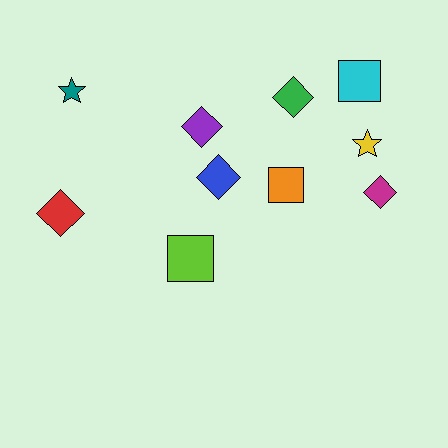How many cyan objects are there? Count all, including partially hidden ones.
There is 1 cyan object.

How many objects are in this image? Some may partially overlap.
There are 10 objects.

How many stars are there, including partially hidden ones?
There are 2 stars.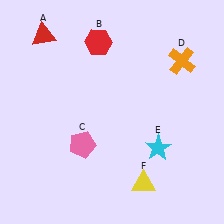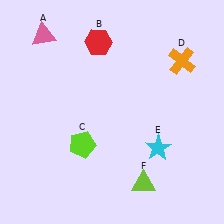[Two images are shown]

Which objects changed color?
A changed from red to pink. C changed from pink to lime. F changed from yellow to lime.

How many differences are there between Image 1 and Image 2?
There are 3 differences between the two images.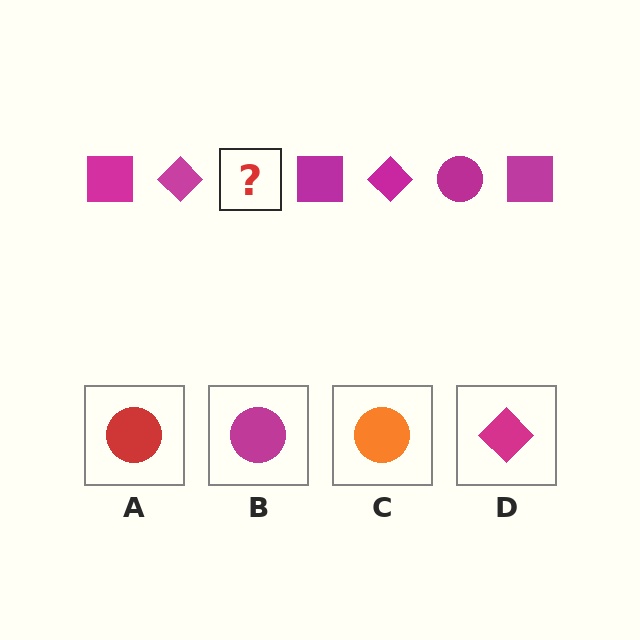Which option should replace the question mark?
Option B.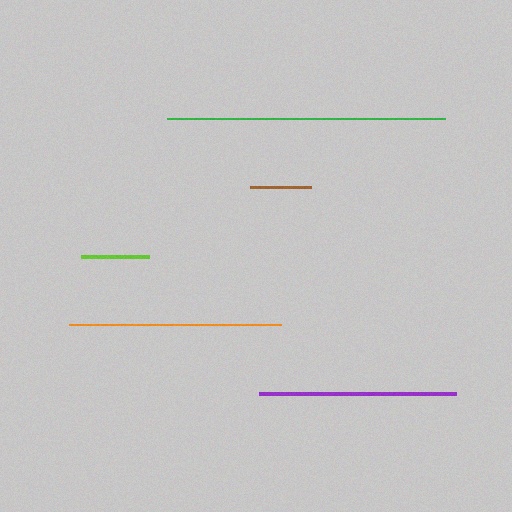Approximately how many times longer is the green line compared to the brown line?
The green line is approximately 4.6 times the length of the brown line.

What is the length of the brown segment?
The brown segment is approximately 61 pixels long.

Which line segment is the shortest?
The brown line is the shortest at approximately 61 pixels.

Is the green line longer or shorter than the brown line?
The green line is longer than the brown line.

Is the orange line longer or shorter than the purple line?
The orange line is longer than the purple line.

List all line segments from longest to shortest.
From longest to shortest: green, orange, purple, lime, brown.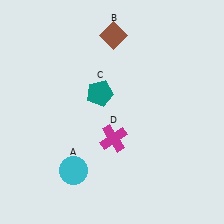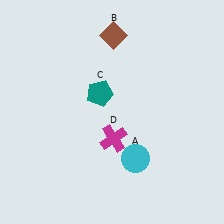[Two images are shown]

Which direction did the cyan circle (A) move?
The cyan circle (A) moved right.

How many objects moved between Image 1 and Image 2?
1 object moved between the two images.